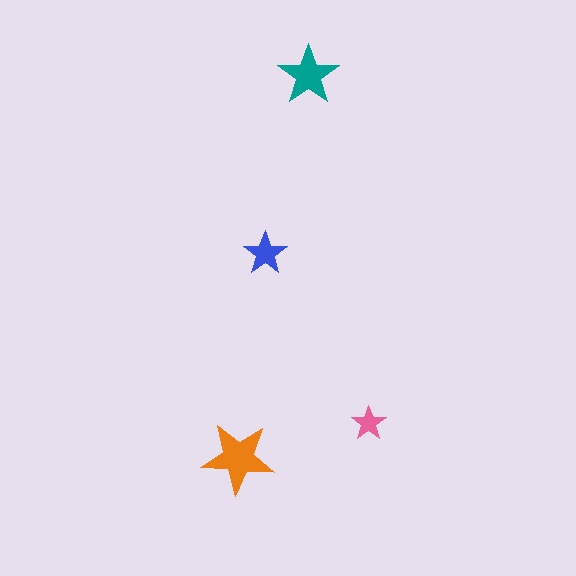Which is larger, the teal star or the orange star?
The orange one.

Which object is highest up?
The teal star is topmost.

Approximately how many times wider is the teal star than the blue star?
About 1.5 times wider.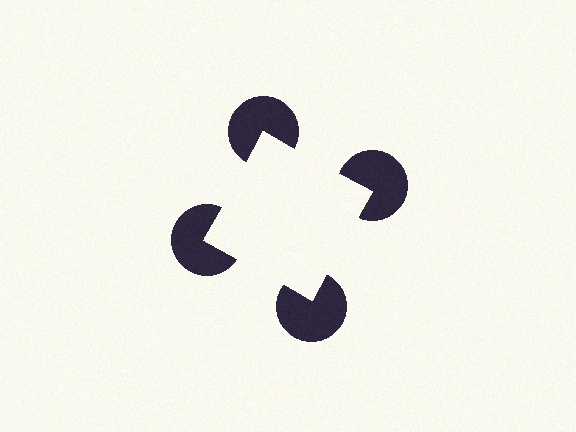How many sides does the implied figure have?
4 sides.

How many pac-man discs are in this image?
There are 4 — one at each vertex of the illusory square.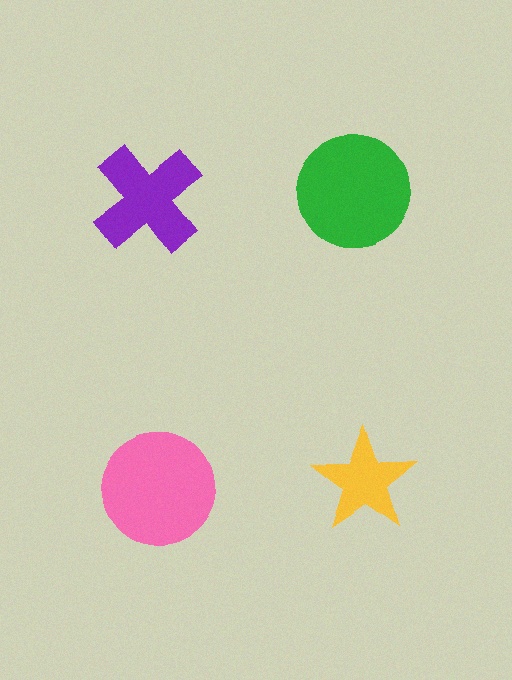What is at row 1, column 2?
A green circle.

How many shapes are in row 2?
2 shapes.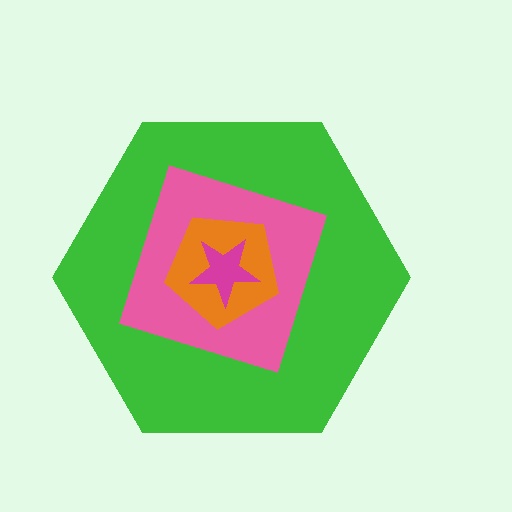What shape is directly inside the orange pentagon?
The magenta star.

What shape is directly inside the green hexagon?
The pink diamond.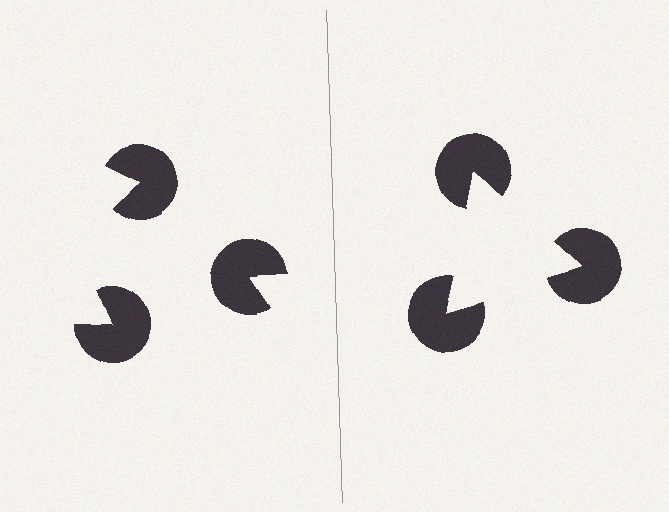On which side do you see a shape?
An illusory triangle appears on the right side. On the left side the wedge cuts are rotated, so no coherent shape forms.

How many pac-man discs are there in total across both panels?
6 — 3 on each side.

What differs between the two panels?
The pac-man discs are positioned identically on both sides; only the wedge orientations differ. On the right they align to a triangle; on the left they are misaligned.